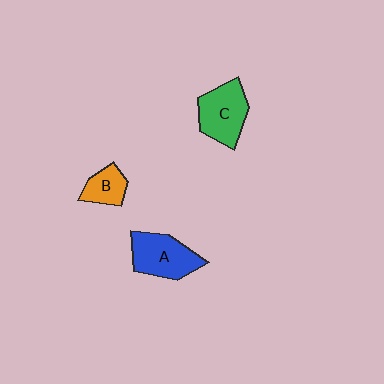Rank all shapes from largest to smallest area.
From largest to smallest: A (blue), C (green), B (orange).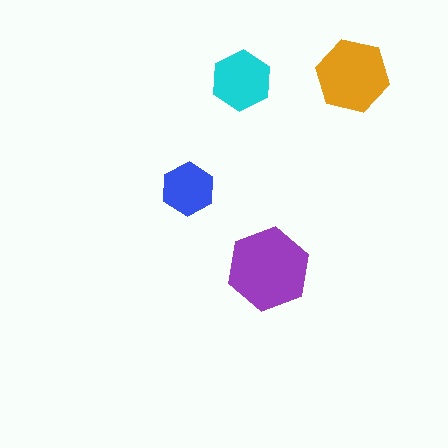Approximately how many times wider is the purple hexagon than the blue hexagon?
About 1.5 times wider.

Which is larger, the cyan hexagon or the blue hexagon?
The cyan one.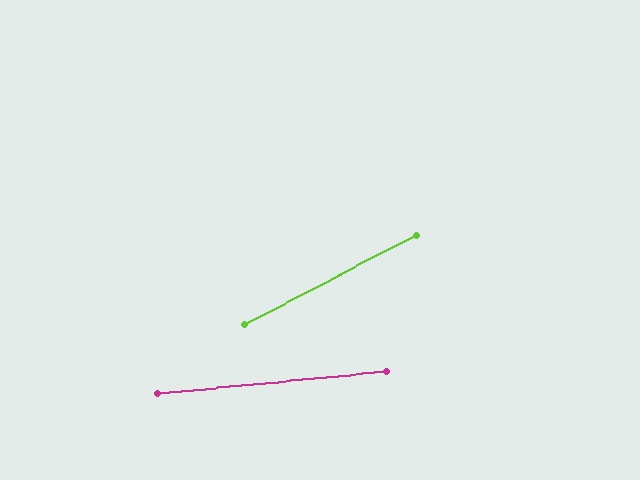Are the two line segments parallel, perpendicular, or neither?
Neither parallel nor perpendicular — they differ by about 22°.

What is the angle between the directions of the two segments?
Approximately 22 degrees.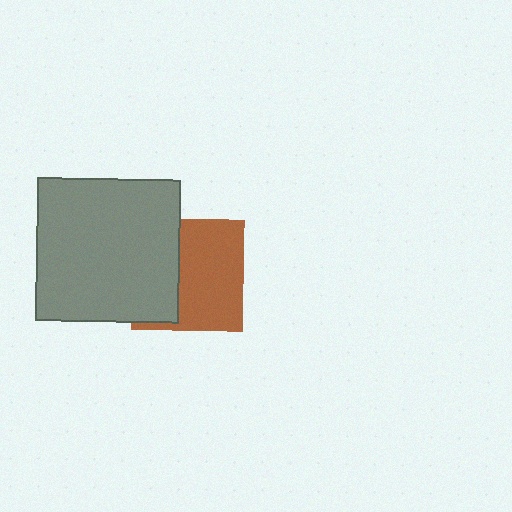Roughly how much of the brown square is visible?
About half of it is visible (roughly 59%).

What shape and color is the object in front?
The object in front is a gray square.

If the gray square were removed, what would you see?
You would see the complete brown square.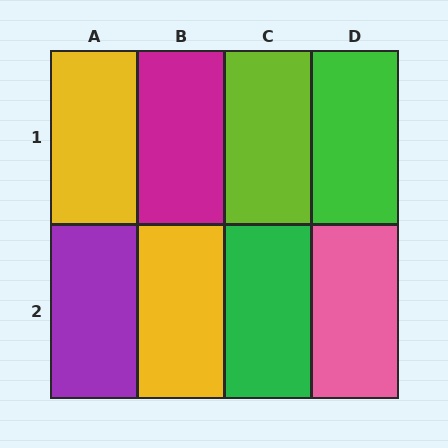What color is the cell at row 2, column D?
Pink.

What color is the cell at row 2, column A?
Purple.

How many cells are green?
2 cells are green.